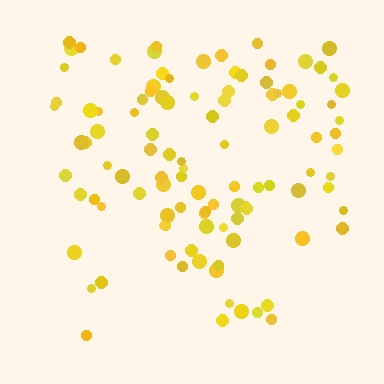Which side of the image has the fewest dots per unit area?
The bottom.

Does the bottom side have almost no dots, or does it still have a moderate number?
Still a moderate number, just noticeably fewer than the top.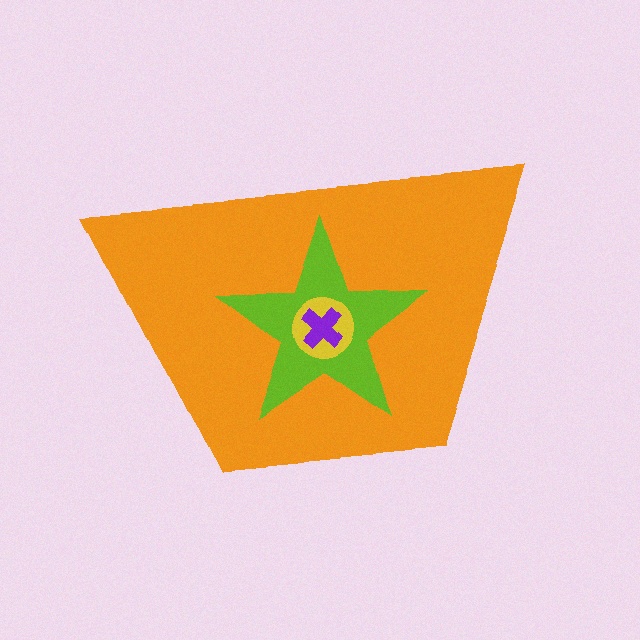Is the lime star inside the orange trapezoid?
Yes.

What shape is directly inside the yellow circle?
The purple cross.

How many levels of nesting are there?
4.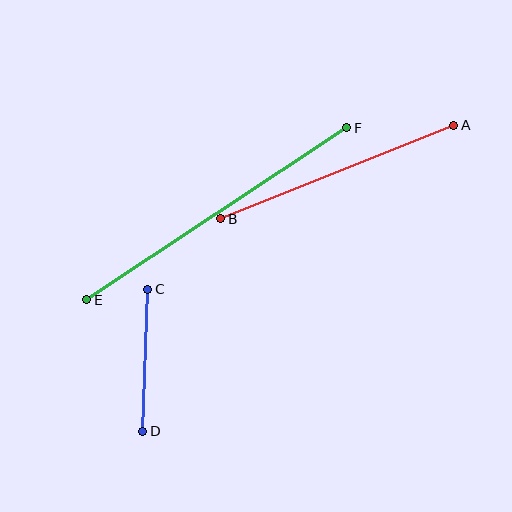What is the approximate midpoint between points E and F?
The midpoint is at approximately (217, 214) pixels.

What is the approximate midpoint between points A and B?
The midpoint is at approximately (337, 172) pixels.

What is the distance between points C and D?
The distance is approximately 142 pixels.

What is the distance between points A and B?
The distance is approximately 251 pixels.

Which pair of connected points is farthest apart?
Points E and F are farthest apart.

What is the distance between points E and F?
The distance is approximately 312 pixels.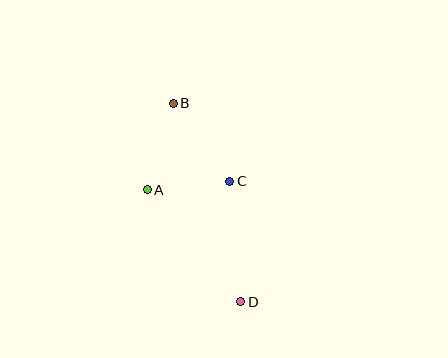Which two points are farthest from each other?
Points B and D are farthest from each other.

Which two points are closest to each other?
Points A and C are closest to each other.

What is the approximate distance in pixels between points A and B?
The distance between A and B is approximately 90 pixels.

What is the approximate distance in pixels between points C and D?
The distance between C and D is approximately 121 pixels.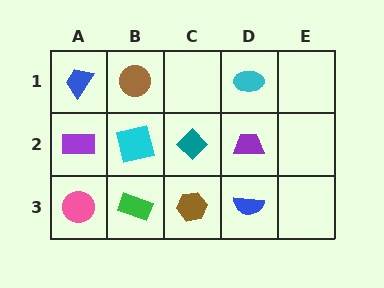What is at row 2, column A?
A purple rectangle.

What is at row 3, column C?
A brown hexagon.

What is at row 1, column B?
A brown circle.